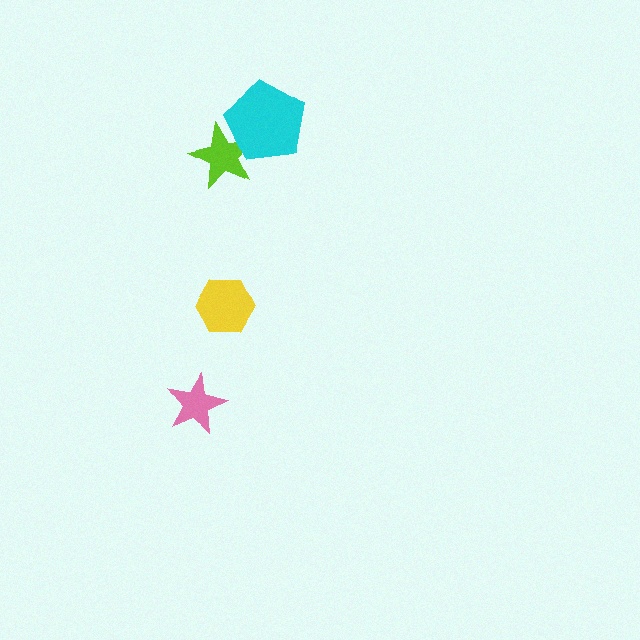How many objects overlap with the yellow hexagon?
0 objects overlap with the yellow hexagon.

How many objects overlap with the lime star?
1 object overlaps with the lime star.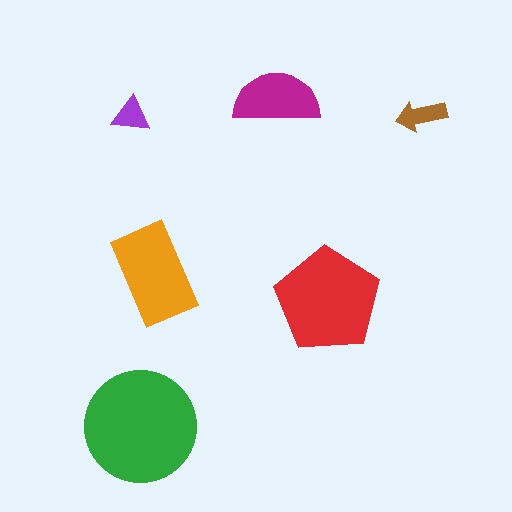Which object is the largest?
The green circle.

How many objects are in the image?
There are 6 objects in the image.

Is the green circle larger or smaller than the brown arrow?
Larger.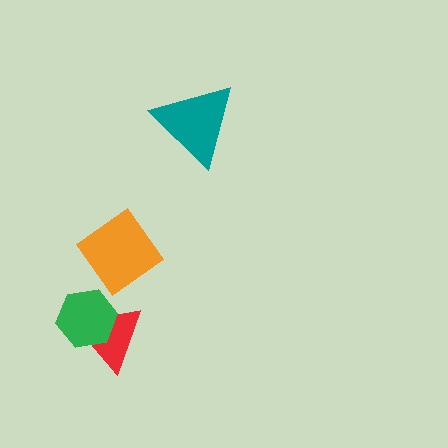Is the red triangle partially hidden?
Yes, it is partially covered by another shape.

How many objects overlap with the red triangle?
1 object overlaps with the red triangle.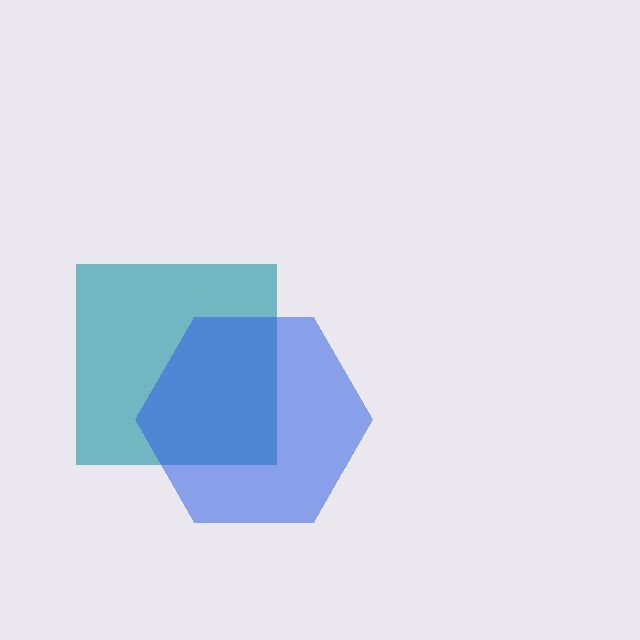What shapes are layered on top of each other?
The layered shapes are: a teal square, a blue hexagon.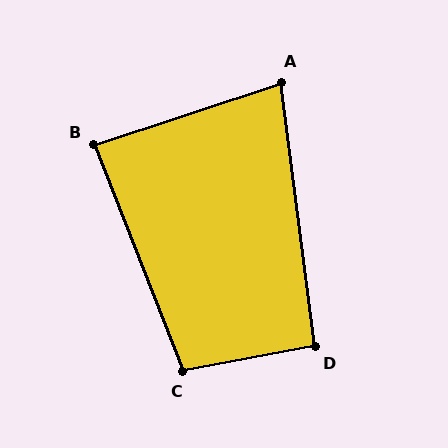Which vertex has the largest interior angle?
C, at approximately 101 degrees.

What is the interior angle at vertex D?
Approximately 93 degrees (approximately right).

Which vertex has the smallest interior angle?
A, at approximately 79 degrees.